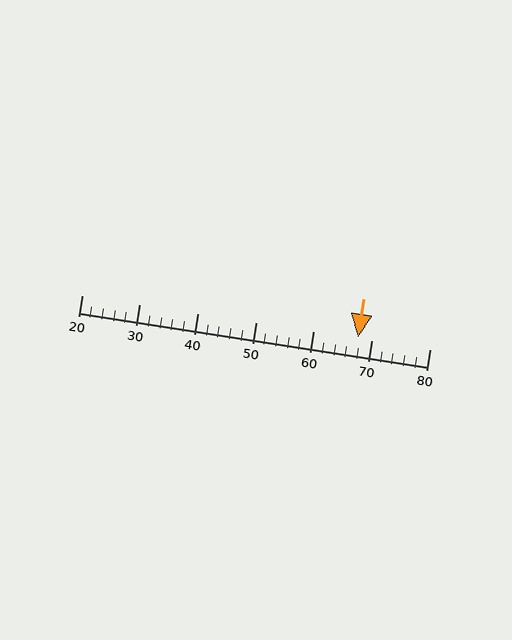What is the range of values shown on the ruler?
The ruler shows values from 20 to 80.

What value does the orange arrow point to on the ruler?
The orange arrow points to approximately 68.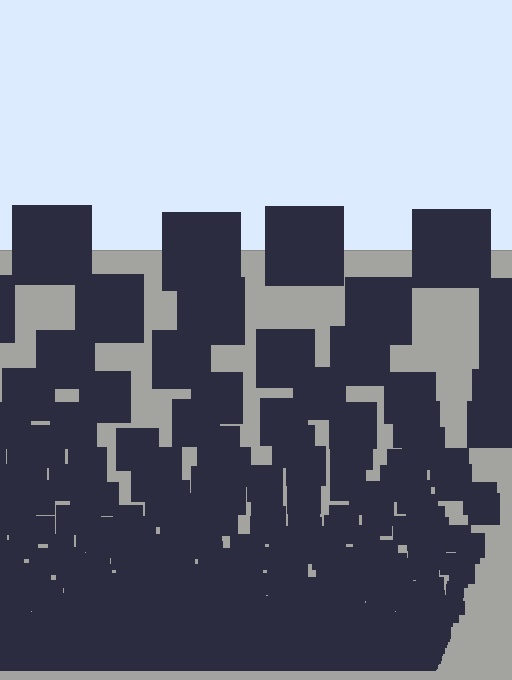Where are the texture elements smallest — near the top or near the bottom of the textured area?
Near the bottom.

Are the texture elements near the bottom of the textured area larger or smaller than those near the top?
Smaller. The gradient is inverted — elements near the bottom are smaller and denser.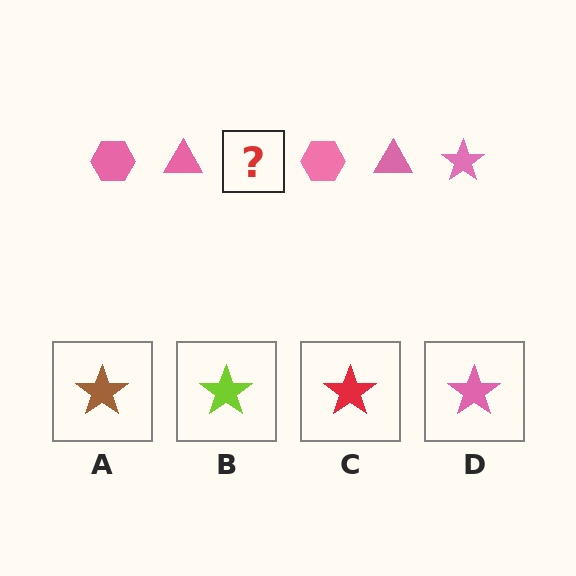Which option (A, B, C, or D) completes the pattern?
D.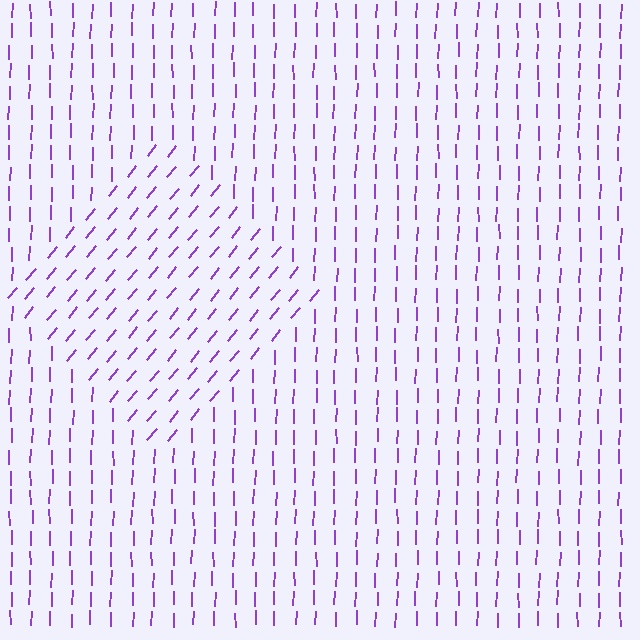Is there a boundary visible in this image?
Yes, there is a texture boundary formed by a change in line orientation.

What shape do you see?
I see a diamond.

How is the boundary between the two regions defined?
The boundary is defined purely by a change in line orientation (approximately 38 degrees difference). All lines are the same color and thickness.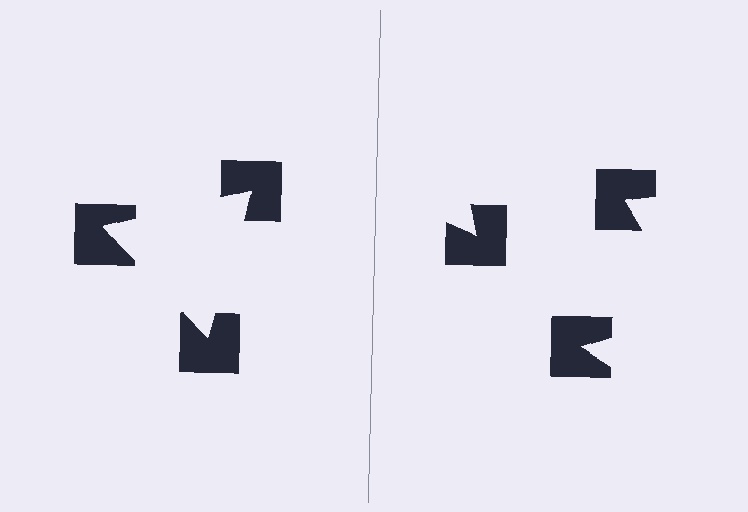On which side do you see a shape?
An illusory triangle appears on the left side. On the right side the wedge cuts are rotated, so no coherent shape forms.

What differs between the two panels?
The notched squares are positioned identically on both sides; only the wedge orientations differ. On the left they align to a triangle; on the right they are misaligned.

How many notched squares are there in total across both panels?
6 — 3 on each side.